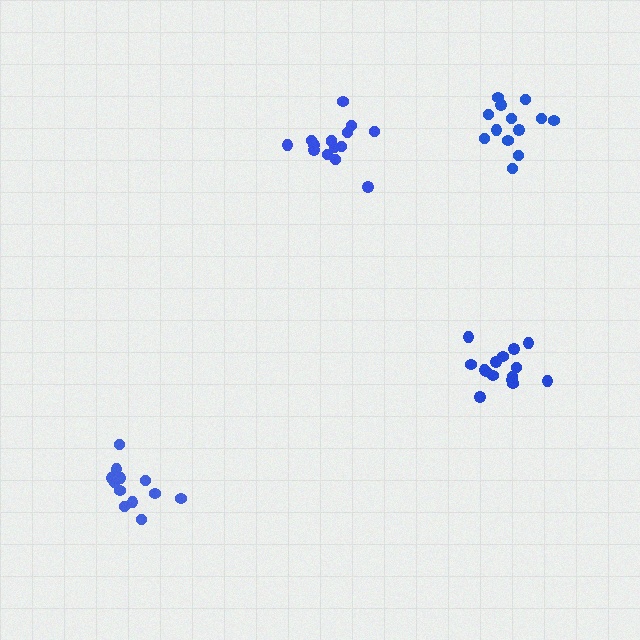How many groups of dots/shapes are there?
There are 4 groups.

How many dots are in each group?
Group 1: 15 dots, Group 2: 13 dots, Group 3: 13 dots, Group 4: 15 dots (56 total).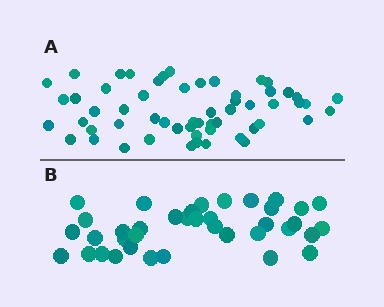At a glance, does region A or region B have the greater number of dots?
Region A (the top region) has more dots.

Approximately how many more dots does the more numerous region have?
Region A has approximately 20 more dots than region B.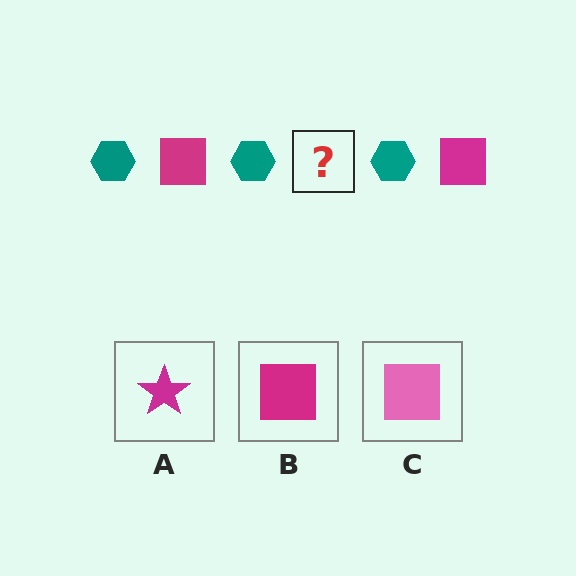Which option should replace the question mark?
Option B.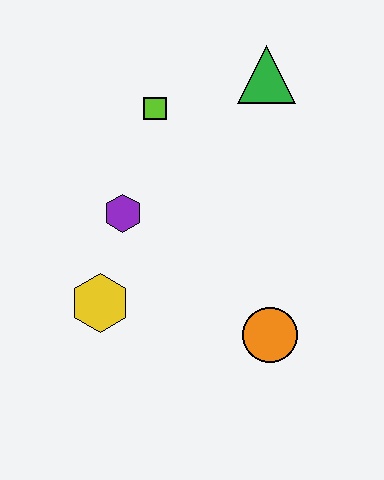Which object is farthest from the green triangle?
The yellow hexagon is farthest from the green triangle.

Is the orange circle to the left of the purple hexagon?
No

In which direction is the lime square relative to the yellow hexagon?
The lime square is above the yellow hexagon.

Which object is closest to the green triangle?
The lime square is closest to the green triangle.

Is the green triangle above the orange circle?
Yes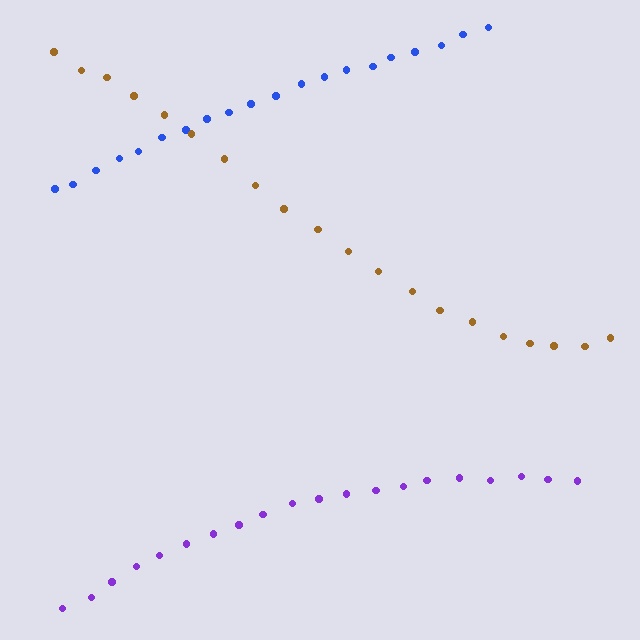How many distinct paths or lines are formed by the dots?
There are 3 distinct paths.